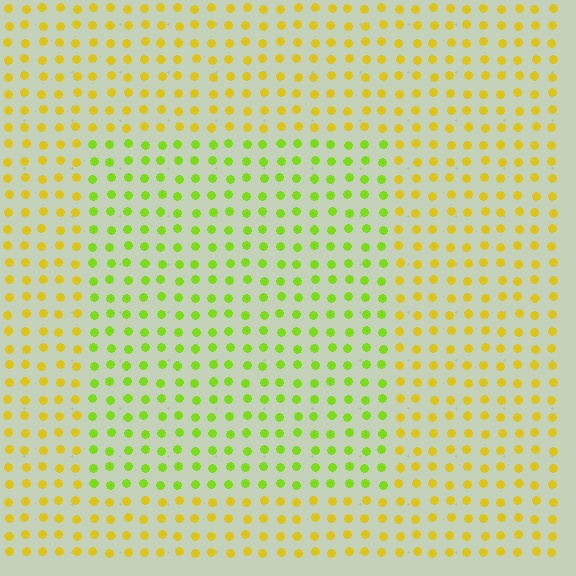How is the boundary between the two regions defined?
The boundary is defined purely by a slight shift in hue (about 38 degrees). Spacing, size, and orientation are identical on both sides.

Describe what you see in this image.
The image is filled with small yellow elements in a uniform arrangement. A rectangle-shaped region is visible where the elements are tinted to a slightly different hue, forming a subtle color boundary.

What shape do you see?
I see a rectangle.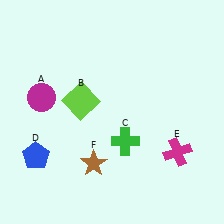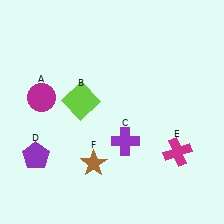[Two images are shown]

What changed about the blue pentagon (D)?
In Image 1, D is blue. In Image 2, it changed to purple.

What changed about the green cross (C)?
In Image 1, C is green. In Image 2, it changed to purple.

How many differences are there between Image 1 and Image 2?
There are 2 differences between the two images.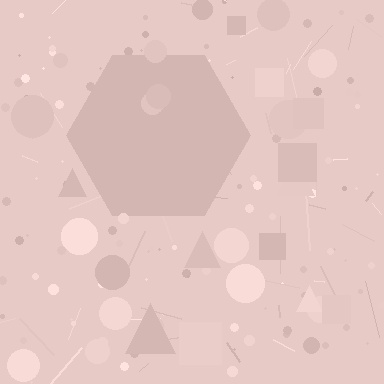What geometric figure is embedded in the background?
A hexagon is embedded in the background.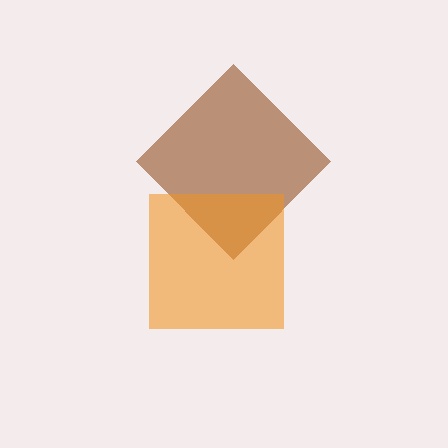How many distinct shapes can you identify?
There are 2 distinct shapes: a brown diamond, an orange square.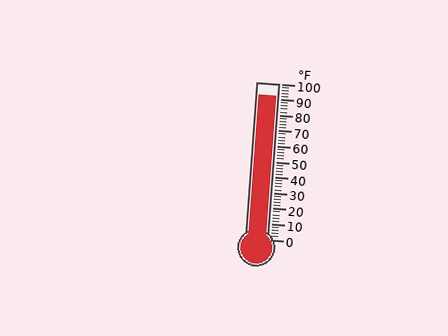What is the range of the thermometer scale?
The thermometer scale ranges from 0°F to 100°F.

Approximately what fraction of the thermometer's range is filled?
The thermometer is filled to approximately 90% of its range.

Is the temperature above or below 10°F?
The temperature is above 10°F.